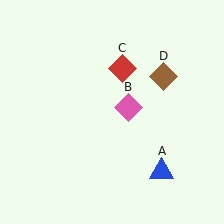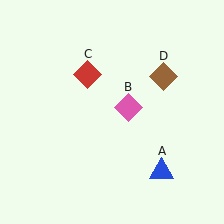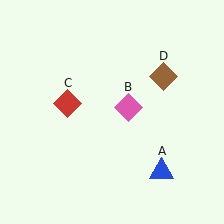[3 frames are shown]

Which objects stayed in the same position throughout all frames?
Blue triangle (object A) and pink diamond (object B) and brown diamond (object D) remained stationary.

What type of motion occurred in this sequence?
The red diamond (object C) rotated counterclockwise around the center of the scene.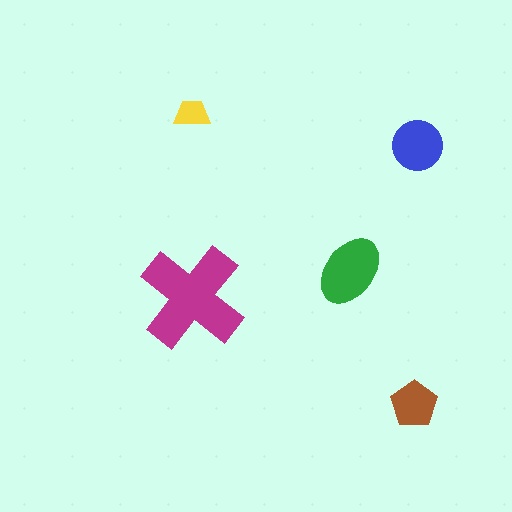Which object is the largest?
The magenta cross.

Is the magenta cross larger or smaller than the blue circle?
Larger.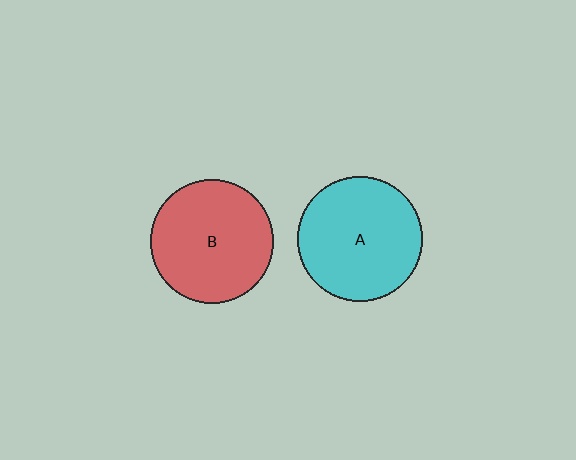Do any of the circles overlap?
No, none of the circles overlap.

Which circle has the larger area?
Circle A (cyan).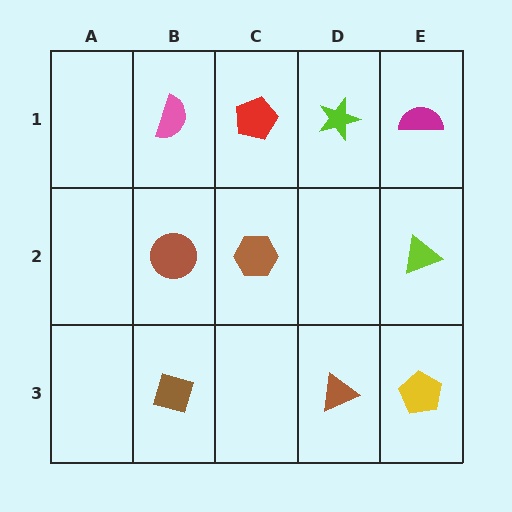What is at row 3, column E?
A yellow pentagon.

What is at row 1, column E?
A magenta semicircle.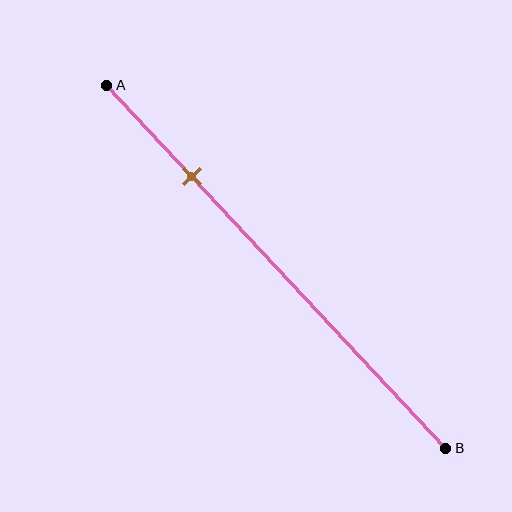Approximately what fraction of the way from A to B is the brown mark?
The brown mark is approximately 25% of the way from A to B.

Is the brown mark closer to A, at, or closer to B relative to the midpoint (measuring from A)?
The brown mark is closer to point A than the midpoint of segment AB.